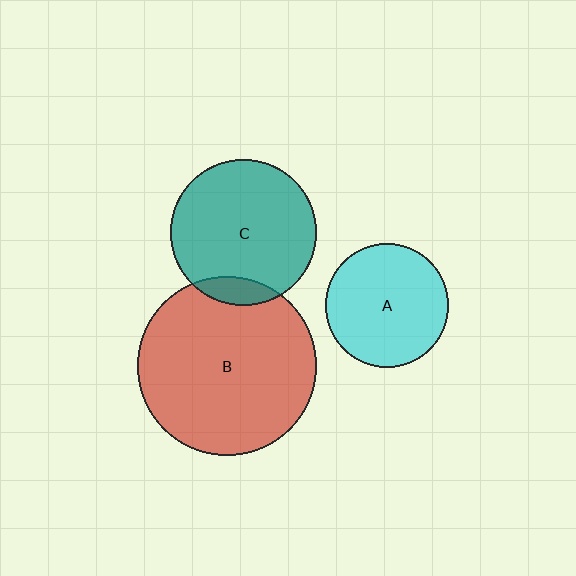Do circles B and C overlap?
Yes.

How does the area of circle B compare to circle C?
Approximately 1.5 times.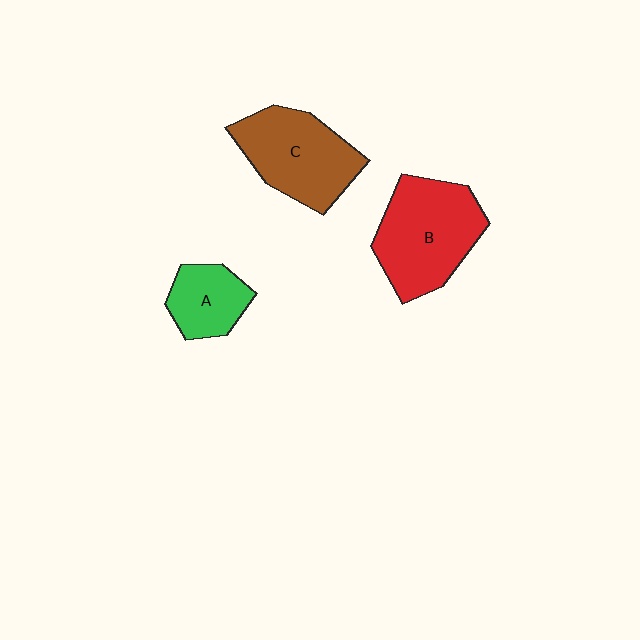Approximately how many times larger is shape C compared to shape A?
Approximately 1.8 times.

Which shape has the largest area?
Shape B (red).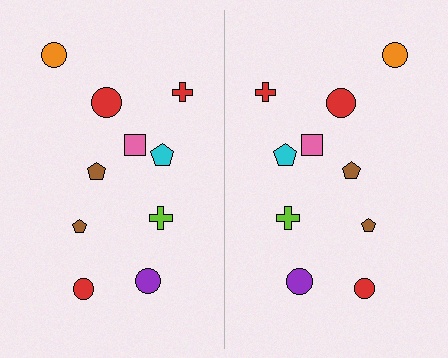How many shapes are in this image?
There are 20 shapes in this image.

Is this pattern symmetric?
Yes, this pattern has bilateral (reflection) symmetry.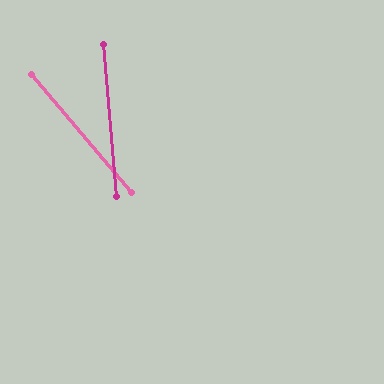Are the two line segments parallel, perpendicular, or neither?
Neither parallel nor perpendicular — they differ by about 36°.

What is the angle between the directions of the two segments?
Approximately 36 degrees.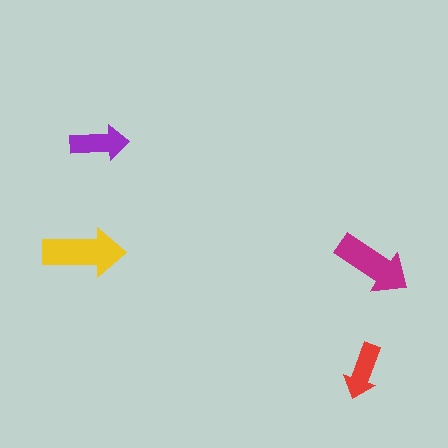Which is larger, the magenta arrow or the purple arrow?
The magenta one.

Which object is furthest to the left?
The yellow arrow is leftmost.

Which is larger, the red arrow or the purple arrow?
The purple one.